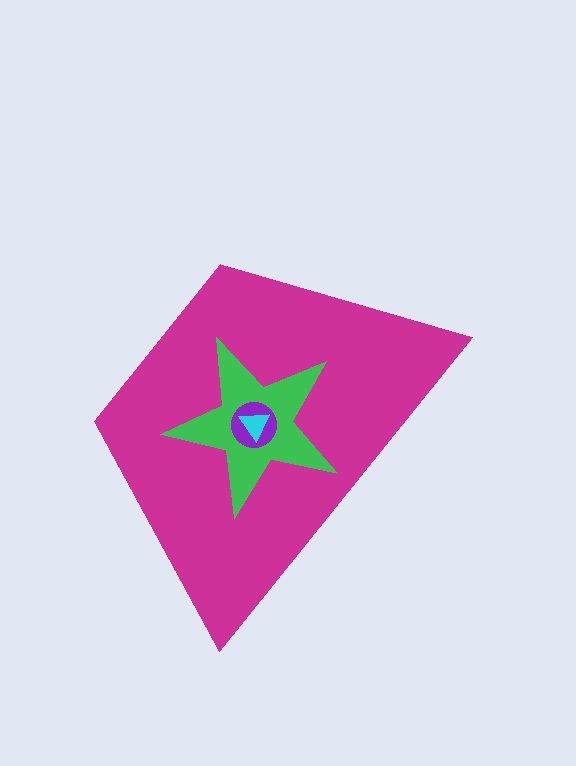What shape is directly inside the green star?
The purple circle.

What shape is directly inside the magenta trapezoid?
The green star.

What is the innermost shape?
The cyan triangle.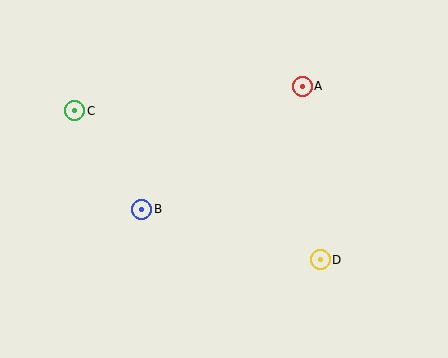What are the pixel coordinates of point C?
Point C is at (75, 111).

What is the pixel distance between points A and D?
The distance between A and D is 174 pixels.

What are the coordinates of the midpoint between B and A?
The midpoint between B and A is at (222, 148).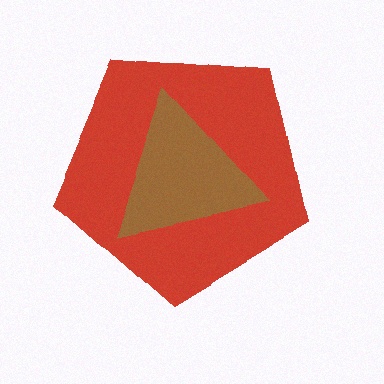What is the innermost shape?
The brown triangle.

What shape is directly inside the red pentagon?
The brown triangle.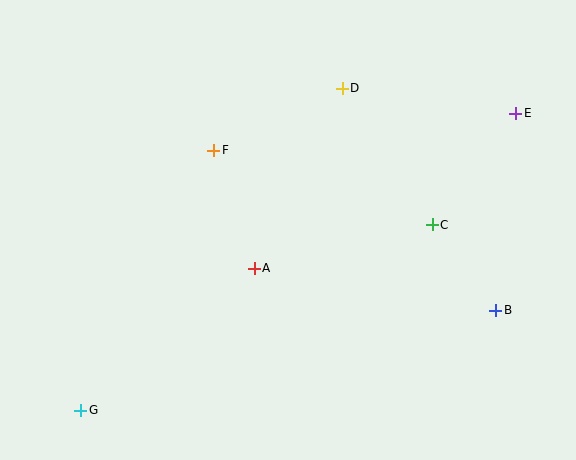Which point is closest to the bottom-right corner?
Point B is closest to the bottom-right corner.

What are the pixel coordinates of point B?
Point B is at (496, 310).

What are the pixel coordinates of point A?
Point A is at (254, 268).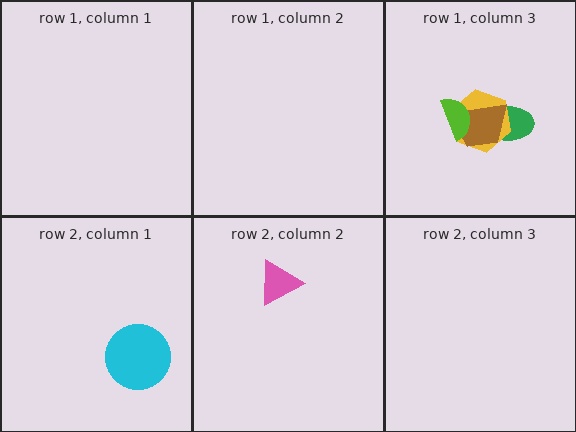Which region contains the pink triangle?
The row 2, column 2 region.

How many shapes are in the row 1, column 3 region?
4.